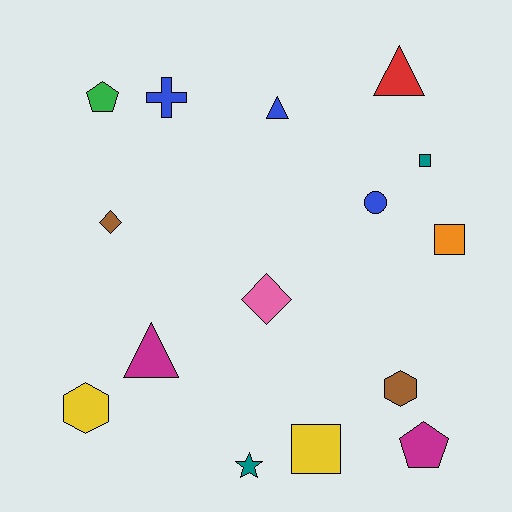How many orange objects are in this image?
There is 1 orange object.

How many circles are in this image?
There is 1 circle.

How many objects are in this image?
There are 15 objects.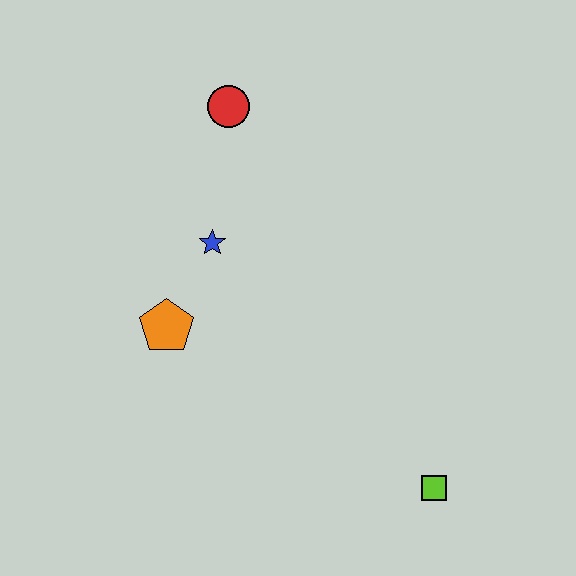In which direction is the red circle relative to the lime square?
The red circle is above the lime square.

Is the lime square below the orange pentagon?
Yes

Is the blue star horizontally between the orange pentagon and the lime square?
Yes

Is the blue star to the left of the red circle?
Yes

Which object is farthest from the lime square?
The red circle is farthest from the lime square.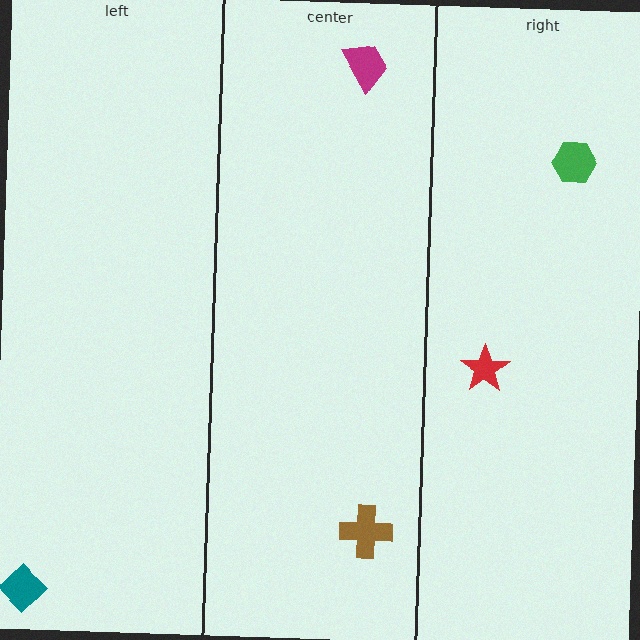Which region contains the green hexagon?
The right region.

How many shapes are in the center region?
2.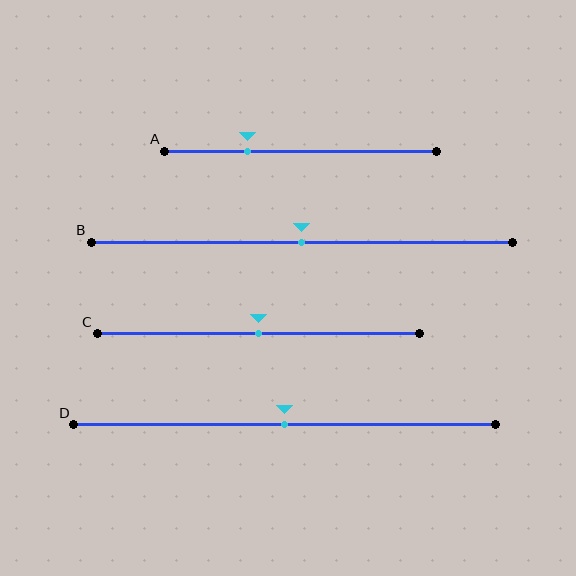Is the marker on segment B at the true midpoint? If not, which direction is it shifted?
Yes, the marker on segment B is at the true midpoint.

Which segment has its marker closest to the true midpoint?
Segment B has its marker closest to the true midpoint.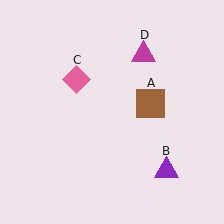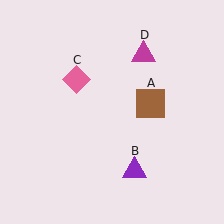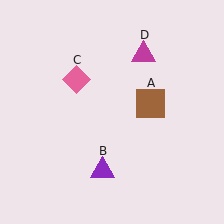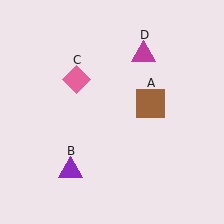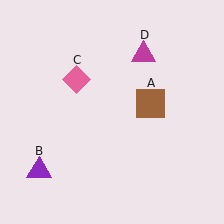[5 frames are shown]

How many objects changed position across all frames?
1 object changed position: purple triangle (object B).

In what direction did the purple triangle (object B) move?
The purple triangle (object B) moved left.